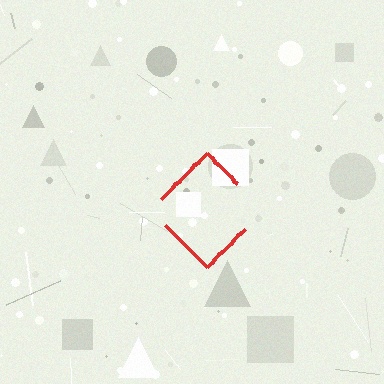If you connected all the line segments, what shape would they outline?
They would outline a diamond.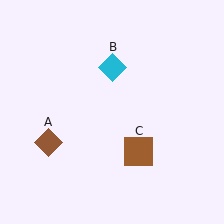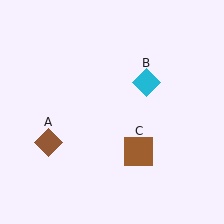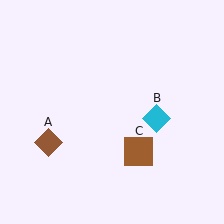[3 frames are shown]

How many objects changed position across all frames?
1 object changed position: cyan diamond (object B).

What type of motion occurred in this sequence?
The cyan diamond (object B) rotated clockwise around the center of the scene.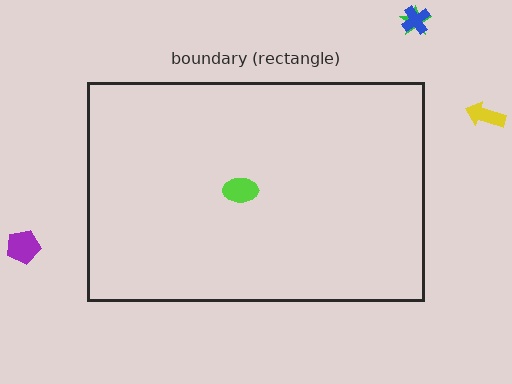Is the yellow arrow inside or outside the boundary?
Outside.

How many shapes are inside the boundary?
1 inside, 4 outside.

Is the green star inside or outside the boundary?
Outside.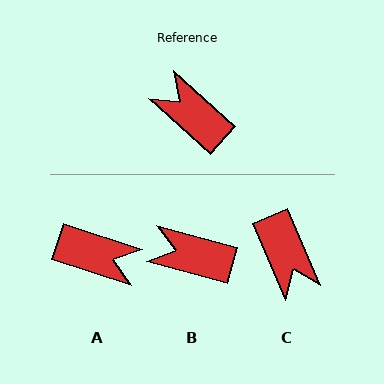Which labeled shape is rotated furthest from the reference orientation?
A, about 156 degrees away.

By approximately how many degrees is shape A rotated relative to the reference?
Approximately 156 degrees clockwise.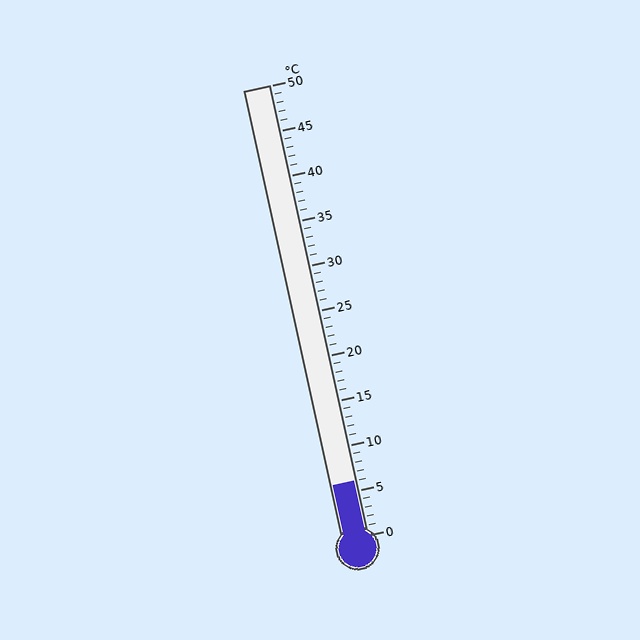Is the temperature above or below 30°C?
The temperature is below 30°C.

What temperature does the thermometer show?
The thermometer shows approximately 6°C.